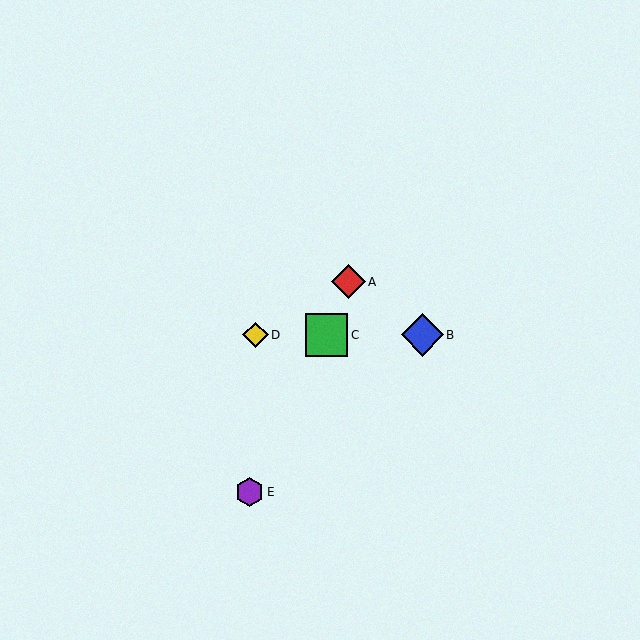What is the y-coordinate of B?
Object B is at y≈335.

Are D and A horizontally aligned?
No, D is at y≈335 and A is at y≈282.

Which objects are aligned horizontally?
Objects B, C, D are aligned horizontally.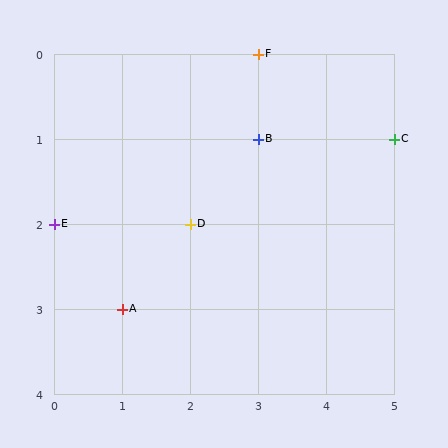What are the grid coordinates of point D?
Point D is at grid coordinates (2, 2).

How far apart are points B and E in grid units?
Points B and E are 3 columns and 1 row apart (about 3.2 grid units diagonally).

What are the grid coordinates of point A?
Point A is at grid coordinates (1, 3).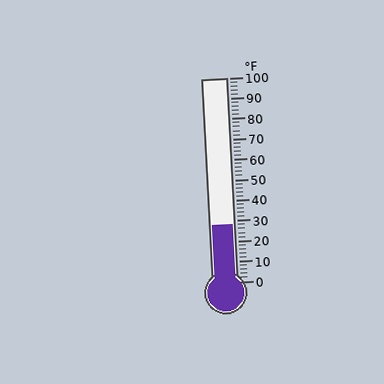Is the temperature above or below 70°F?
The temperature is below 70°F.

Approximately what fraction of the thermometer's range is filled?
The thermometer is filled to approximately 30% of its range.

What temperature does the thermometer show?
The thermometer shows approximately 28°F.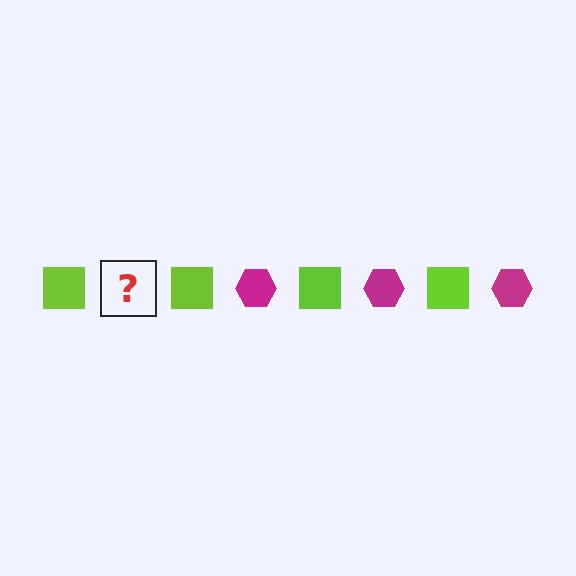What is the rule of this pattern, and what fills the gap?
The rule is that the pattern alternates between lime square and magenta hexagon. The gap should be filled with a magenta hexagon.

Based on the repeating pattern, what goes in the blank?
The blank should be a magenta hexagon.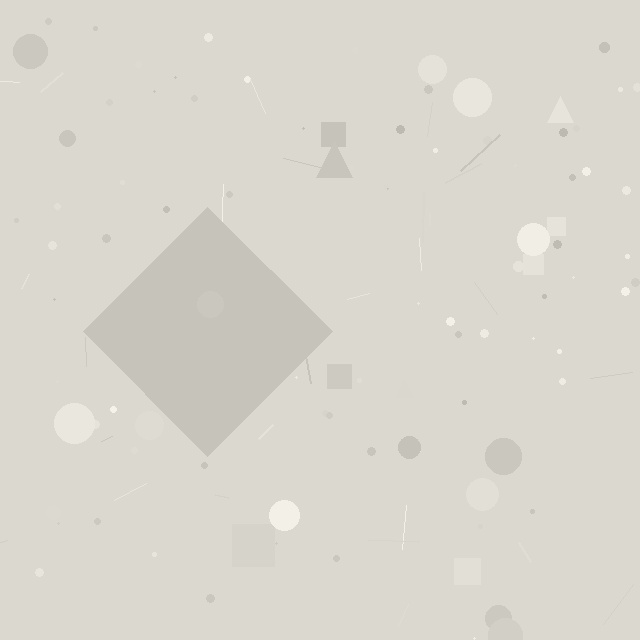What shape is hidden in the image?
A diamond is hidden in the image.